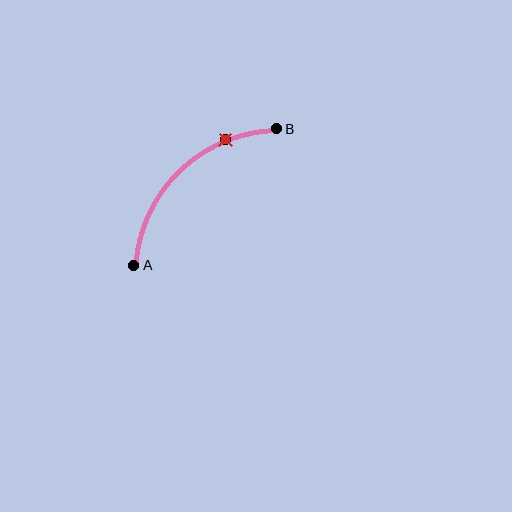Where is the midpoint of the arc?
The arc midpoint is the point on the curve farthest from the straight line joining A and B. It sits above and to the left of that line.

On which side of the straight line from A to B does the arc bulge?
The arc bulges above and to the left of the straight line connecting A and B.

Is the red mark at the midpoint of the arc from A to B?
No. The red mark lies on the arc but is closer to endpoint B. The arc midpoint would be at the point on the curve equidistant along the arc from both A and B.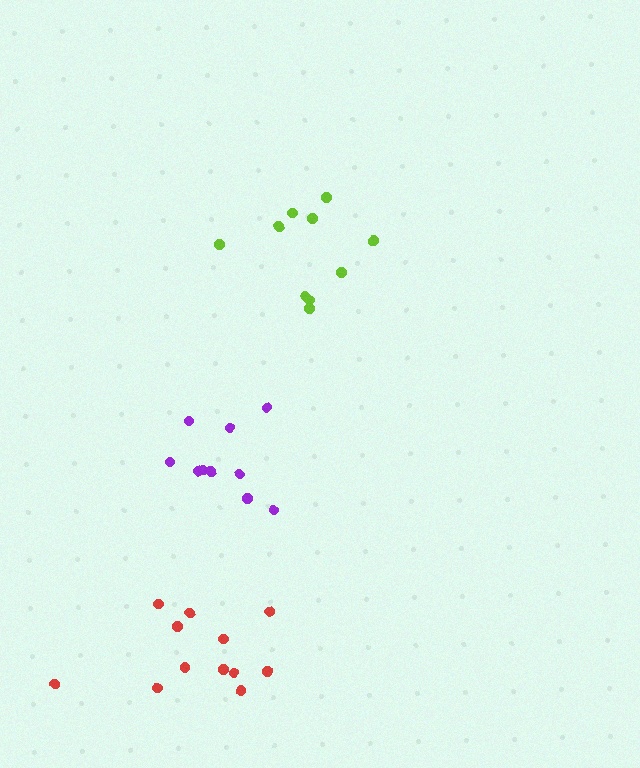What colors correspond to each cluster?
The clusters are colored: purple, lime, red.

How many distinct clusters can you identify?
There are 3 distinct clusters.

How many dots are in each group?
Group 1: 10 dots, Group 2: 10 dots, Group 3: 12 dots (32 total).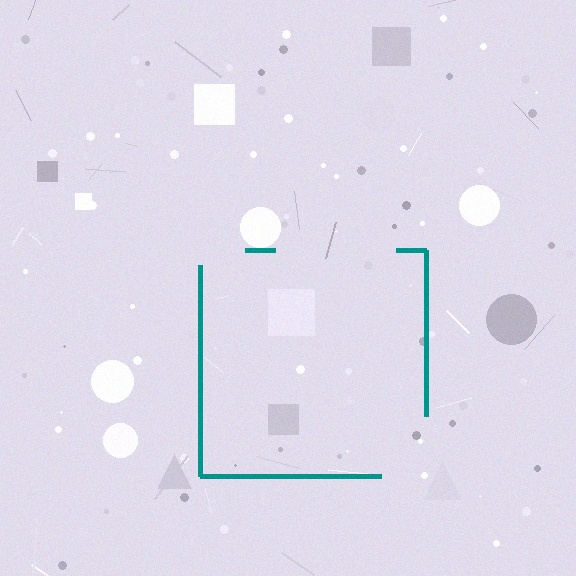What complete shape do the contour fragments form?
The contour fragments form a square.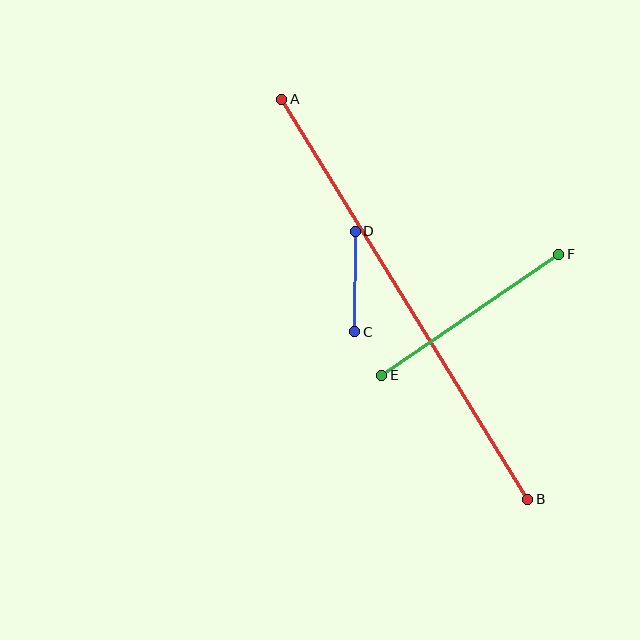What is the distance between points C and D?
The distance is approximately 101 pixels.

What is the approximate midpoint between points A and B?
The midpoint is at approximately (405, 299) pixels.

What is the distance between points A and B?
The distance is approximately 470 pixels.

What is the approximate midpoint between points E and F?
The midpoint is at approximately (470, 315) pixels.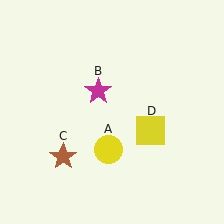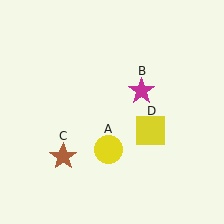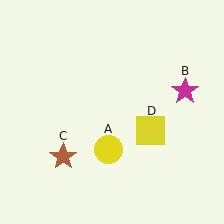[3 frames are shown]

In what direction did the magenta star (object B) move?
The magenta star (object B) moved right.